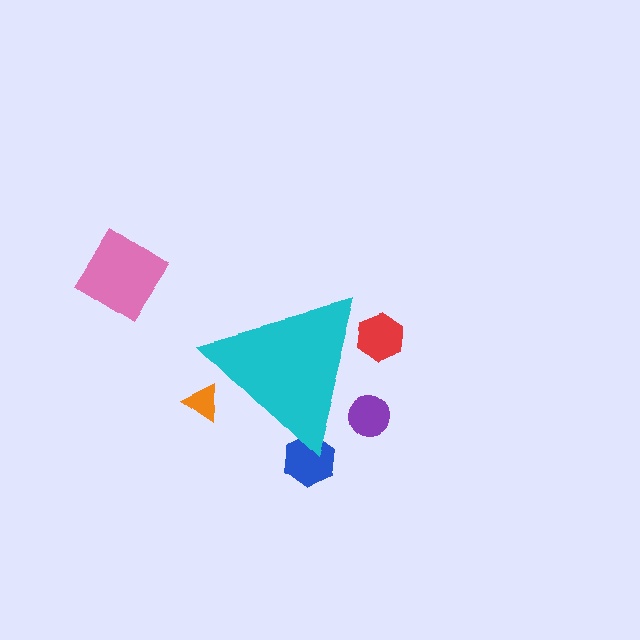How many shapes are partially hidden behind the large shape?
4 shapes are partially hidden.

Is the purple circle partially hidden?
Yes, the purple circle is partially hidden behind the cyan triangle.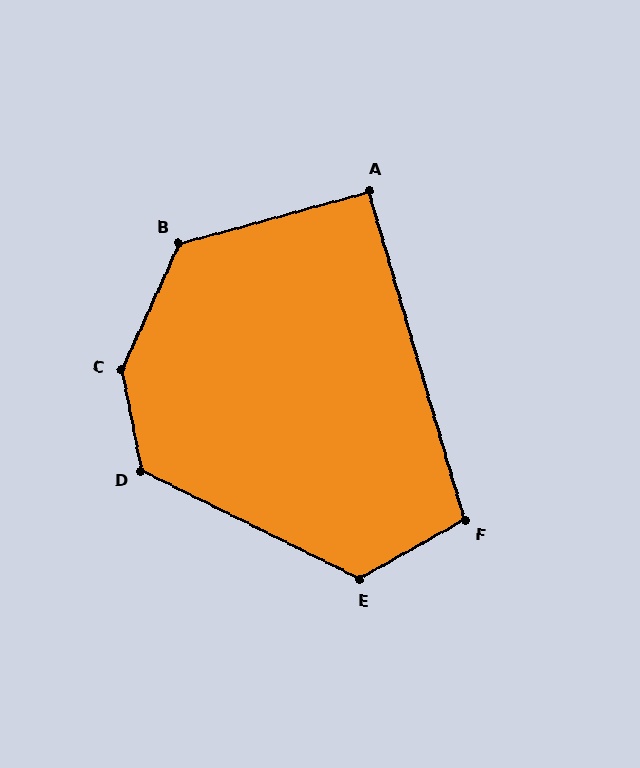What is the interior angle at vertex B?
Approximately 130 degrees (obtuse).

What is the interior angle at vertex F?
Approximately 103 degrees (obtuse).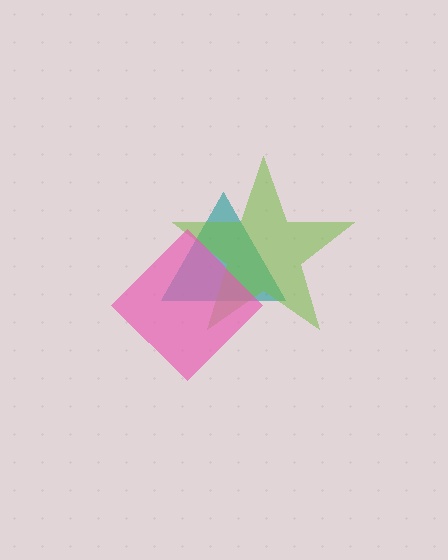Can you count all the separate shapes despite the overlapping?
Yes, there are 3 separate shapes.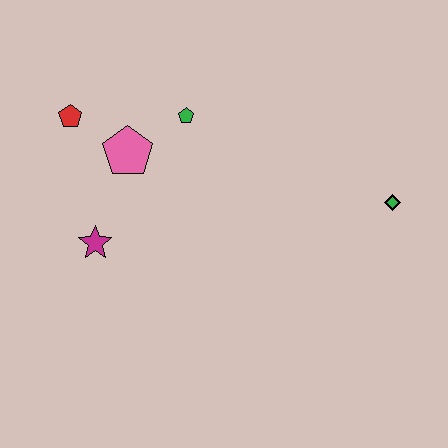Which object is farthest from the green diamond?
The red pentagon is farthest from the green diamond.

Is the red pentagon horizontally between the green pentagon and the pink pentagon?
No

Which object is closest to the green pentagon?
The pink pentagon is closest to the green pentagon.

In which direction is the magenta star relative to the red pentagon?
The magenta star is below the red pentagon.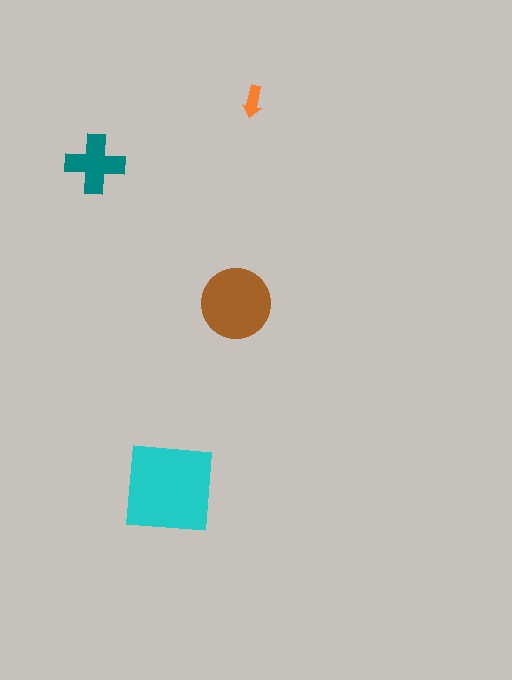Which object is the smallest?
The orange arrow.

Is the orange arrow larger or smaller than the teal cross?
Smaller.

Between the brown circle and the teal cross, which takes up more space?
The brown circle.